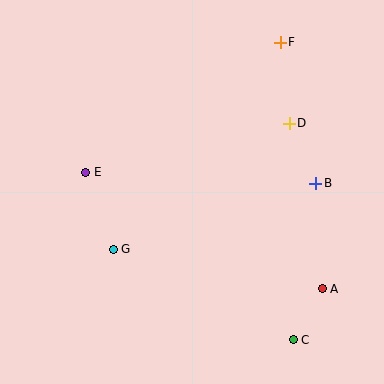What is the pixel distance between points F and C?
The distance between F and C is 297 pixels.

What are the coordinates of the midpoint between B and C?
The midpoint between B and C is at (304, 261).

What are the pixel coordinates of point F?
Point F is at (280, 42).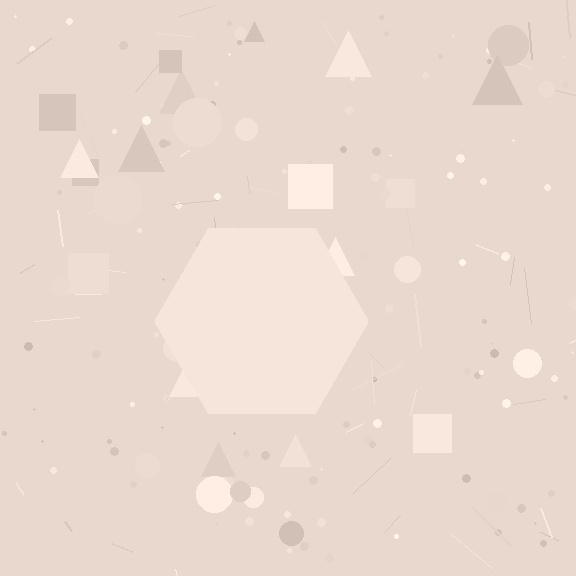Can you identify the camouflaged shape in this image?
The camouflaged shape is a hexagon.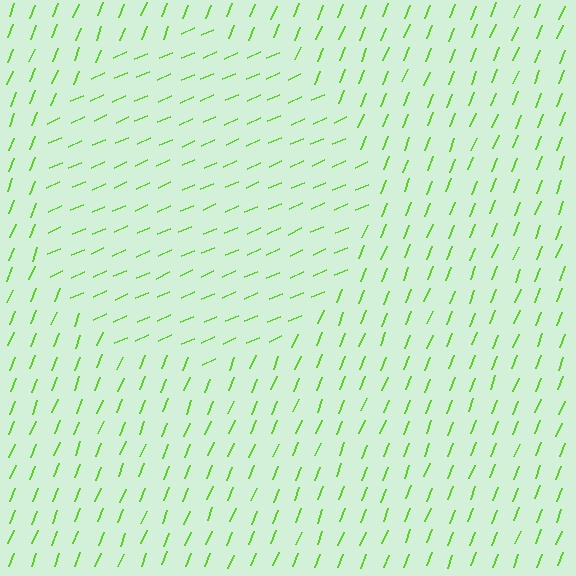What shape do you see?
I see a circle.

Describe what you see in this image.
The image is filled with small lime line segments. A circle region in the image has lines oriented differently from the surrounding lines, creating a visible texture boundary.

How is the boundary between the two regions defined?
The boundary is defined purely by a change in line orientation (approximately 45 degrees difference). All lines are the same color and thickness.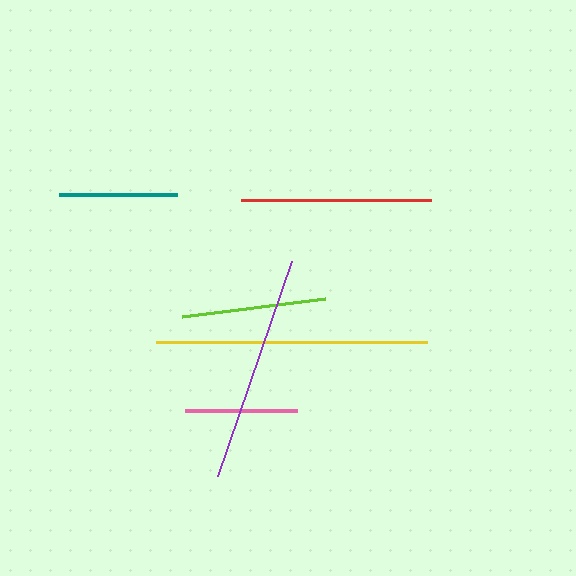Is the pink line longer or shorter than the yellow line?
The yellow line is longer than the pink line.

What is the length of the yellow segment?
The yellow segment is approximately 271 pixels long.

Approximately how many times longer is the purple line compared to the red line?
The purple line is approximately 1.2 times the length of the red line.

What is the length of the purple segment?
The purple segment is approximately 227 pixels long.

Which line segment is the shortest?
The pink line is the shortest at approximately 112 pixels.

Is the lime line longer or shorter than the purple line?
The purple line is longer than the lime line.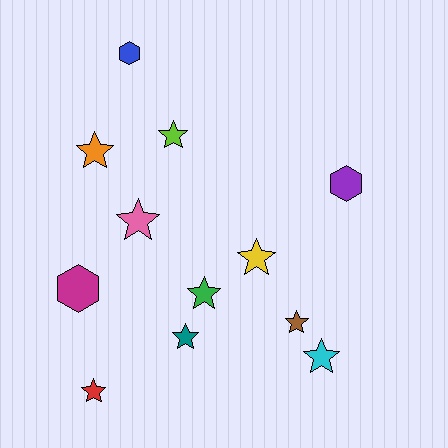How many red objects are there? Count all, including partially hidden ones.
There is 1 red object.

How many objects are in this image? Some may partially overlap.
There are 12 objects.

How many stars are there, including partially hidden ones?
There are 9 stars.